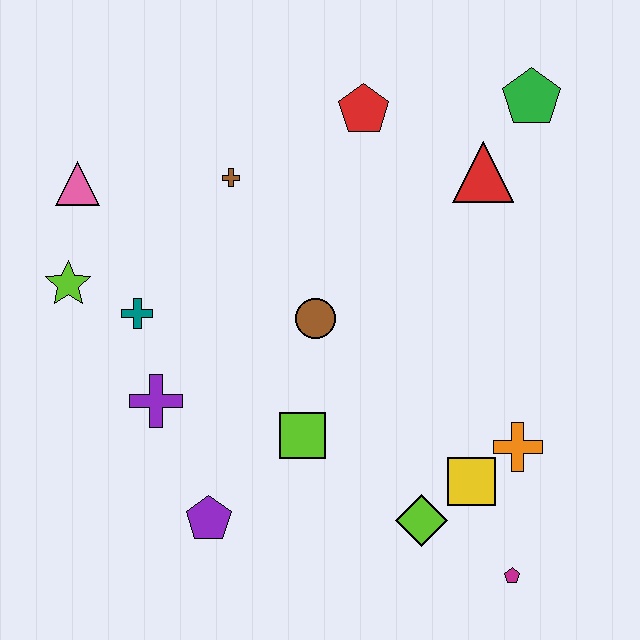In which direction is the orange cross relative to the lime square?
The orange cross is to the right of the lime square.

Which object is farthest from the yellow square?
The pink triangle is farthest from the yellow square.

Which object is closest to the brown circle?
The lime square is closest to the brown circle.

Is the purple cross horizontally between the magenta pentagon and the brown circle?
No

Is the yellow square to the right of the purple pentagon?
Yes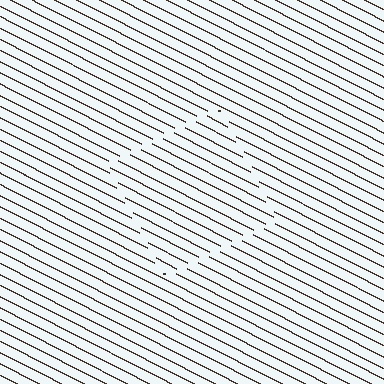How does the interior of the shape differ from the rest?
The interior of the shape contains the same grating, shifted by half a period — the contour is defined by the phase discontinuity where line-ends from the inner and outer gratings abut.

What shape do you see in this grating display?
An illusory square. The interior of the shape contains the same grating, shifted by half a period — the contour is defined by the phase discontinuity where line-ends from the inner and outer gratings abut.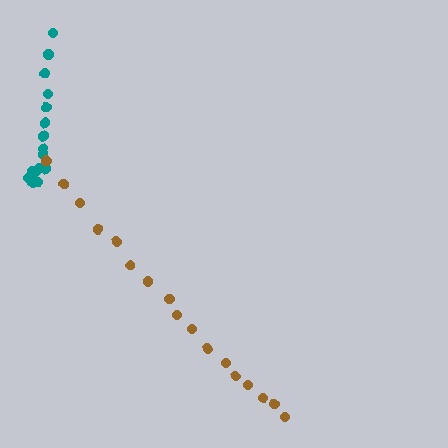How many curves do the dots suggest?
There are 2 distinct paths.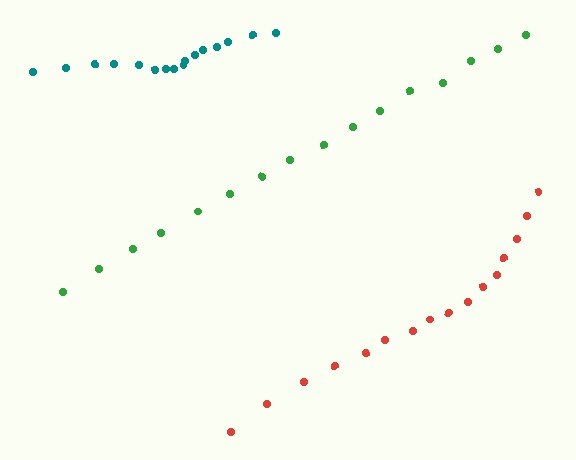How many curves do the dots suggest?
There are 3 distinct paths.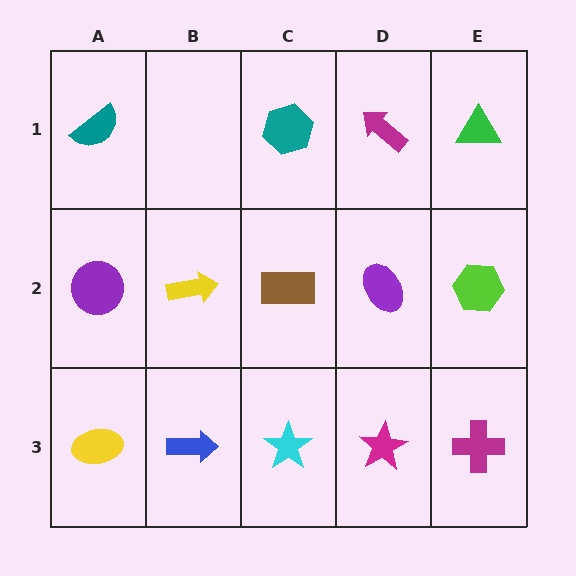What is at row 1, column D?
A magenta arrow.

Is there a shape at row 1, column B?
No, that cell is empty.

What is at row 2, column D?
A purple ellipse.